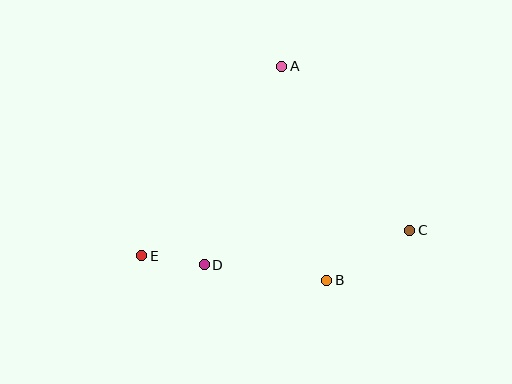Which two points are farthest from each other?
Points C and E are farthest from each other.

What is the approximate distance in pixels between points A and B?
The distance between A and B is approximately 219 pixels.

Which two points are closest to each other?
Points D and E are closest to each other.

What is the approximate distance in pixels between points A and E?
The distance between A and E is approximately 236 pixels.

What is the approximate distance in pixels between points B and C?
The distance between B and C is approximately 97 pixels.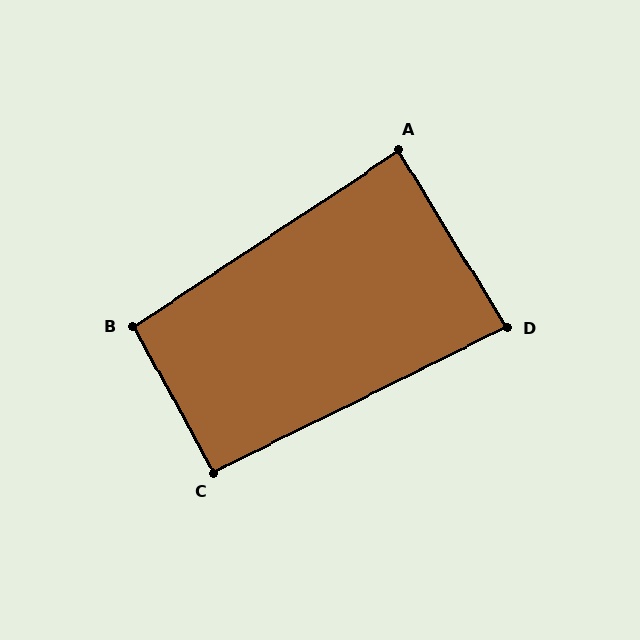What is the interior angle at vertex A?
Approximately 88 degrees (approximately right).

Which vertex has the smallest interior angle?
D, at approximately 85 degrees.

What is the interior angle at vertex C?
Approximately 92 degrees (approximately right).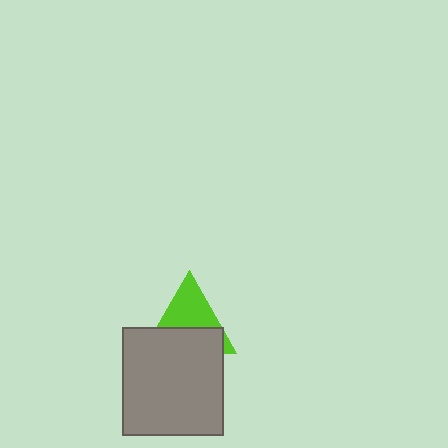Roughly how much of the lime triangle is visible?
About half of it is visible (roughly 52%).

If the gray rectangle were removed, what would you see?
You would see the complete lime triangle.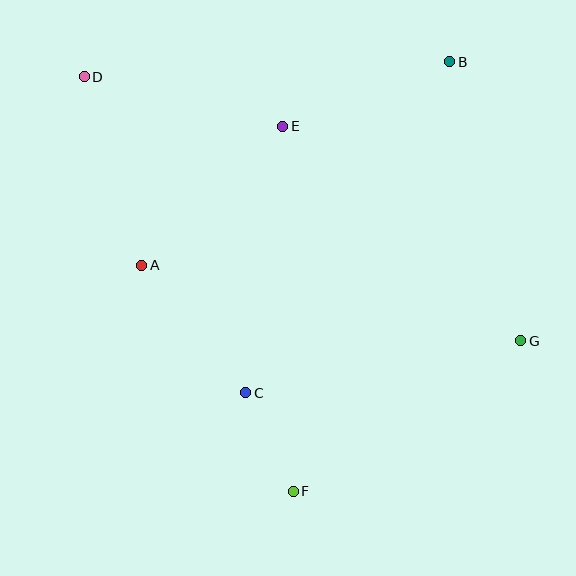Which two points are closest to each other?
Points C and F are closest to each other.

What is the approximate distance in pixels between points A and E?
The distance between A and E is approximately 198 pixels.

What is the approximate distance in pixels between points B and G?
The distance between B and G is approximately 288 pixels.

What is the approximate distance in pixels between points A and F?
The distance between A and F is approximately 272 pixels.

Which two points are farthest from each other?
Points D and G are farthest from each other.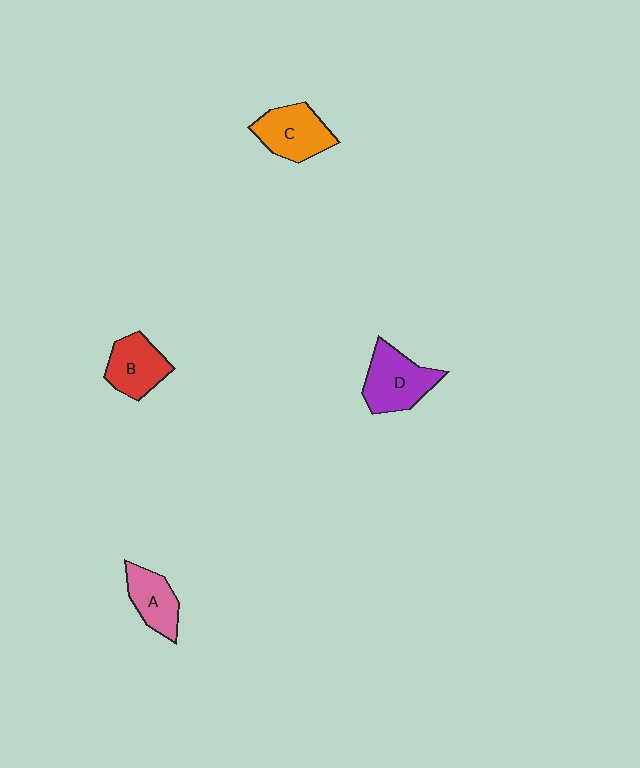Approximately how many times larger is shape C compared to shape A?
Approximately 1.3 times.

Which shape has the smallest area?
Shape A (pink).